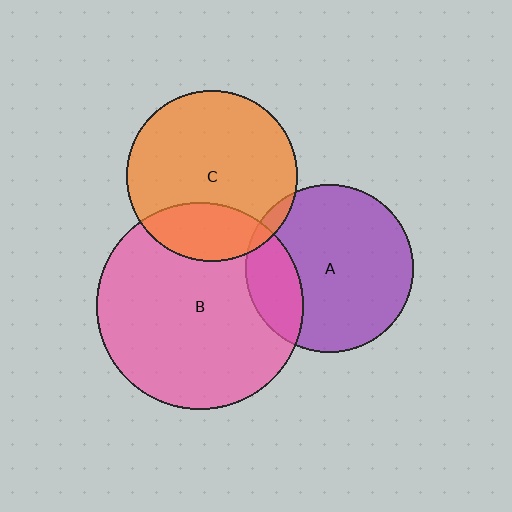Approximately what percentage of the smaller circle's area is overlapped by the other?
Approximately 5%.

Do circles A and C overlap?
Yes.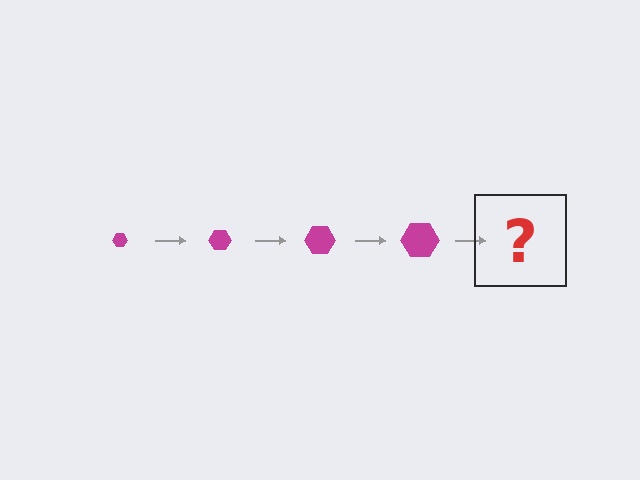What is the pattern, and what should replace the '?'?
The pattern is that the hexagon gets progressively larger each step. The '?' should be a magenta hexagon, larger than the previous one.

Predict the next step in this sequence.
The next step is a magenta hexagon, larger than the previous one.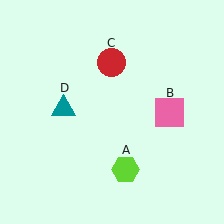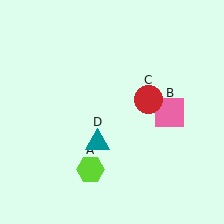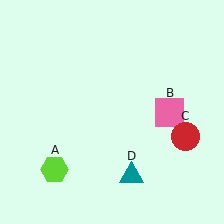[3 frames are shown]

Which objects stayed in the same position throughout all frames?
Pink square (object B) remained stationary.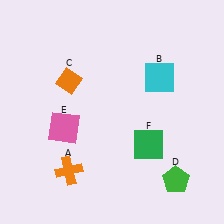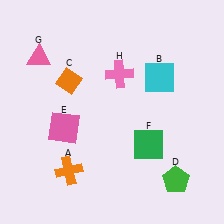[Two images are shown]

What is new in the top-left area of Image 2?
A pink triangle (G) was added in the top-left area of Image 2.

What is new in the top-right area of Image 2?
A pink cross (H) was added in the top-right area of Image 2.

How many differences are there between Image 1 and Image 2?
There are 2 differences between the two images.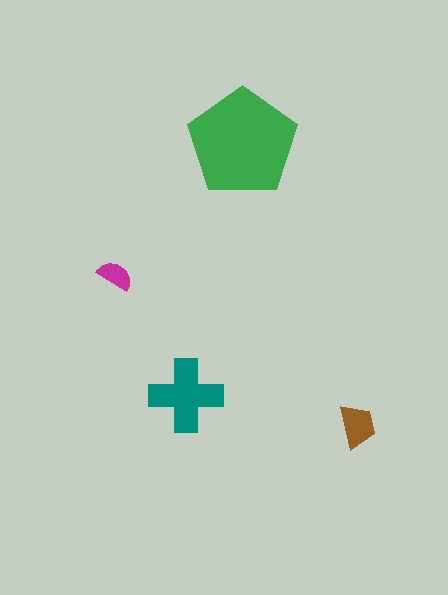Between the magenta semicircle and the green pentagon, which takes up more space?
The green pentagon.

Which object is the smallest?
The magenta semicircle.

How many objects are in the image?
There are 4 objects in the image.